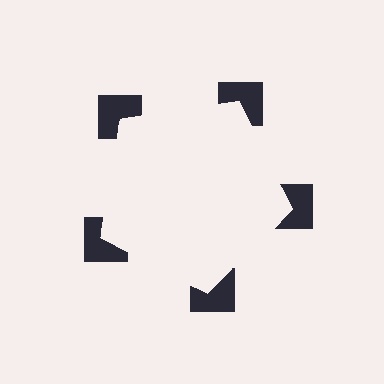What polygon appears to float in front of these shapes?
An illusory pentagon — its edges are inferred from the aligned wedge cuts in the notched squares, not physically drawn.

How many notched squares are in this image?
There are 5 — one at each vertex of the illusory pentagon.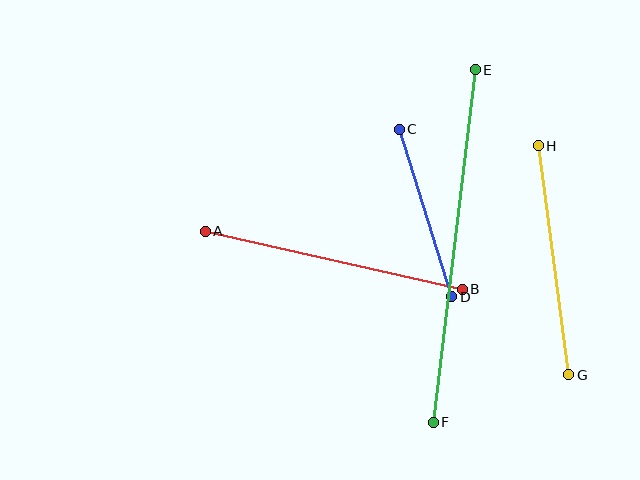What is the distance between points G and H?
The distance is approximately 231 pixels.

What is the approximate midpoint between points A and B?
The midpoint is at approximately (334, 260) pixels.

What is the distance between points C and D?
The distance is approximately 176 pixels.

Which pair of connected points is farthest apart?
Points E and F are farthest apart.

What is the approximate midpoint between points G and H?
The midpoint is at approximately (553, 260) pixels.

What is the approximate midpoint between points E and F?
The midpoint is at approximately (454, 246) pixels.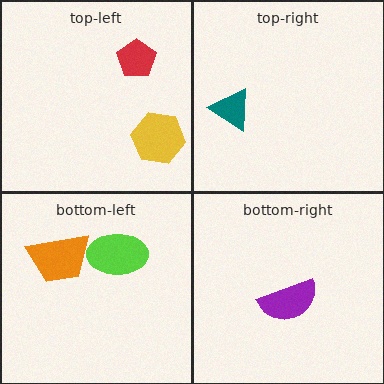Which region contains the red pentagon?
The top-left region.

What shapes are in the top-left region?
The yellow hexagon, the red pentagon.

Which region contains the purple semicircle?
The bottom-right region.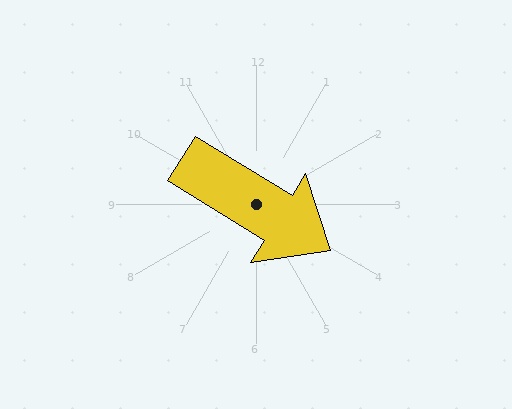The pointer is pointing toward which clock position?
Roughly 4 o'clock.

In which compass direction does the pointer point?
Southeast.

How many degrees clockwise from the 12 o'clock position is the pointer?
Approximately 122 degrees.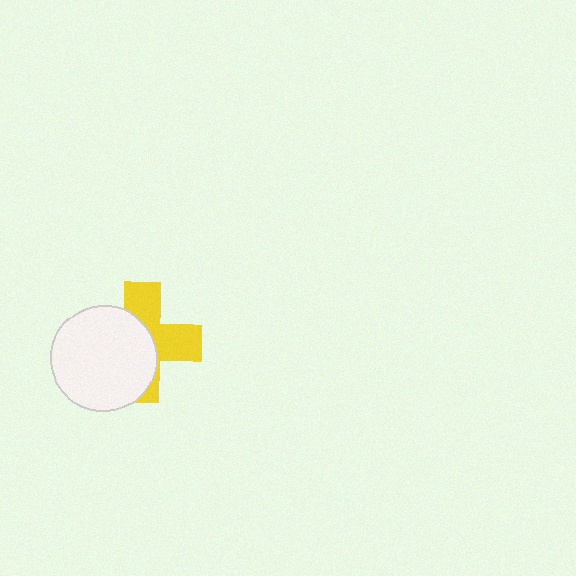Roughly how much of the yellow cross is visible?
About half of it is visible (roughly 47%).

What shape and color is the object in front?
The object in front is a white circle.